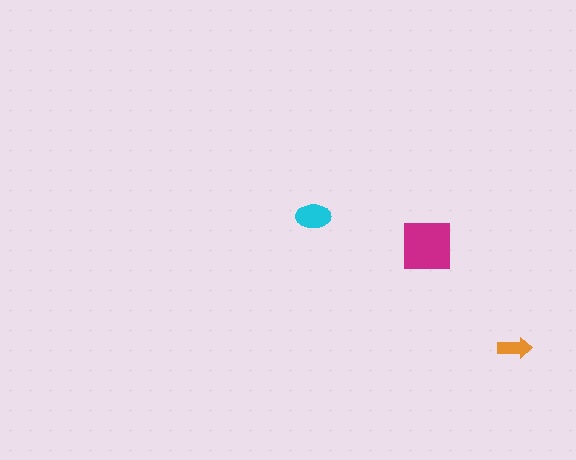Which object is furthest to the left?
The cyan ellipse is leftmost.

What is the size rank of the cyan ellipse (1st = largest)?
2nd.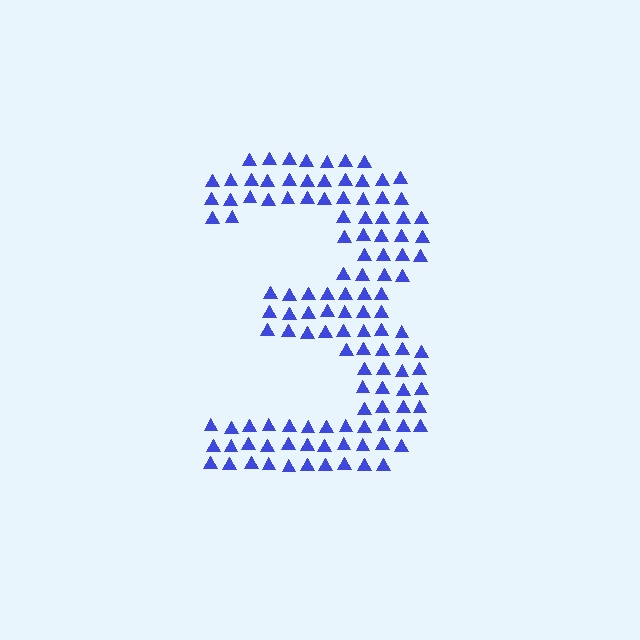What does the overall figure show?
The overall figure shows the digit 3.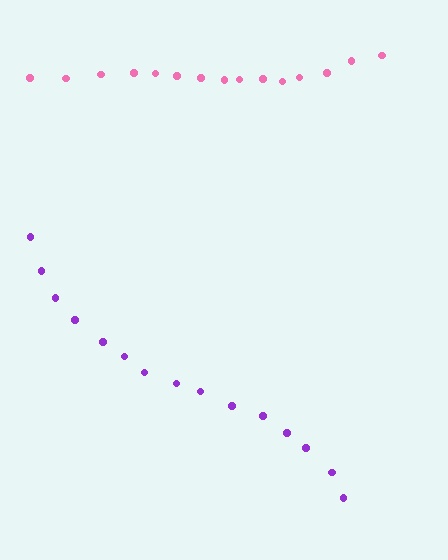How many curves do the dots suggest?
There are 2 distinct paths.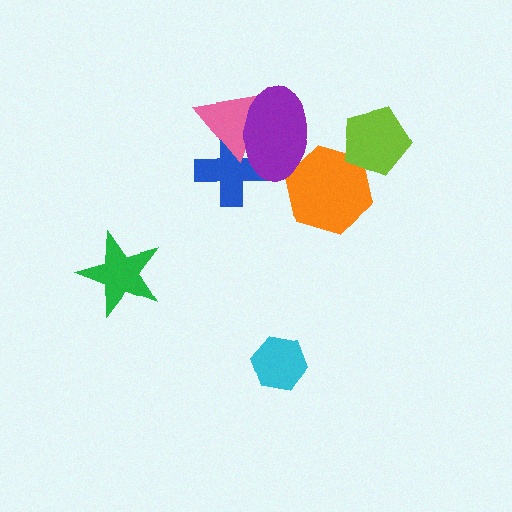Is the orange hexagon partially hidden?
Yes, it is partially covered by another shape.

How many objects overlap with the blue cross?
2 objects overlap with the blue cross.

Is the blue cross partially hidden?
Yes, it is partially covered by another shape.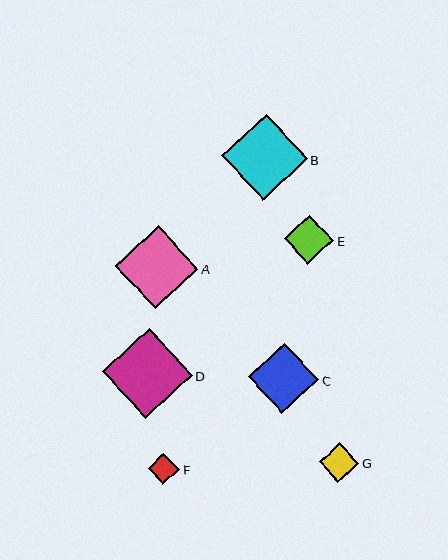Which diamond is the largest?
Diamond D is the largest with a size of approximately 90 pixels.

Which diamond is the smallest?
Diamond F is the smallest with a size of approximately 31 pixels.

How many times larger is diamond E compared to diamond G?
Diamond E is approximately 1.3 times the size of diamond G.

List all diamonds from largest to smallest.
From largest to smallest: D, B, A, C, E, G, F.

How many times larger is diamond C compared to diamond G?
Diamond C is approximately 1.8 times the size of diamond G.